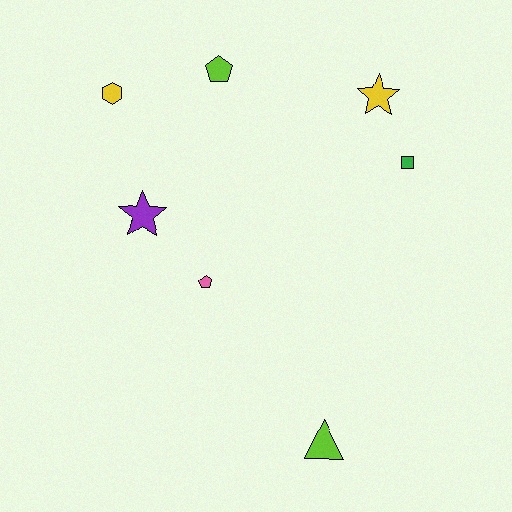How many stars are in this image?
There are 2 stars.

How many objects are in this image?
There are 7 objects.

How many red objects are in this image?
There are no red objects.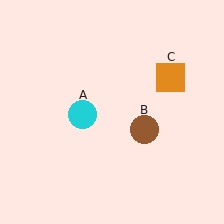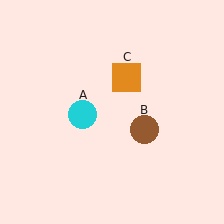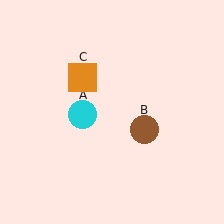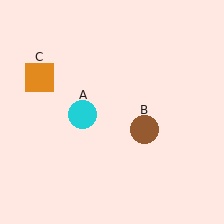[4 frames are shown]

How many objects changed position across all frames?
1 object changed position: orange square (object C).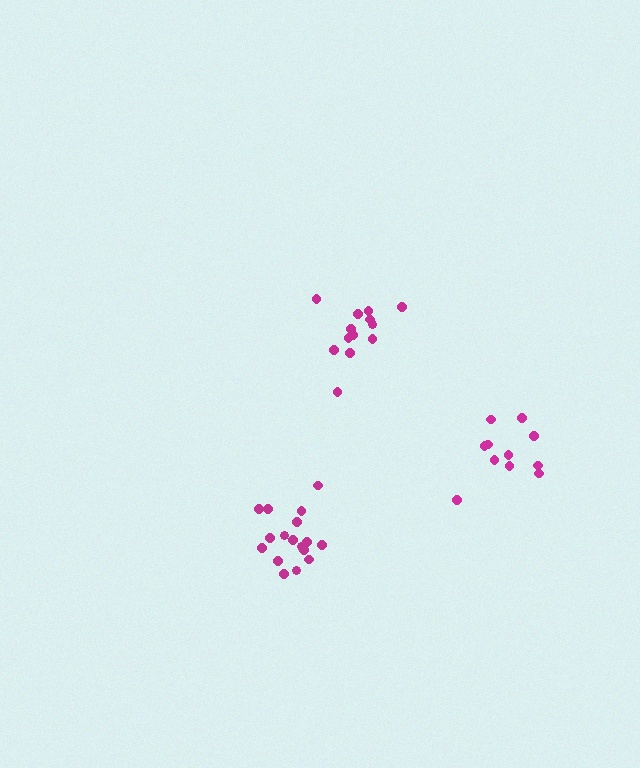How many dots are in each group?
Group 1: 17 dots, Group 2: 11 dots, Group 3: 13 dots (41 total).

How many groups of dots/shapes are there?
There are 3 groups.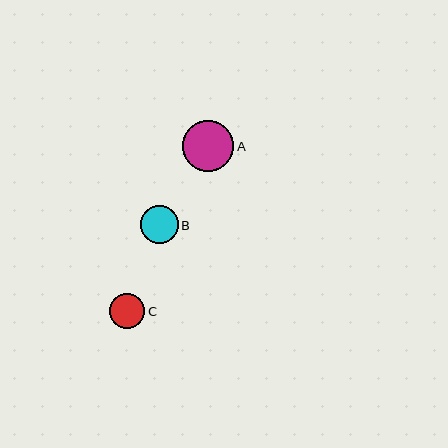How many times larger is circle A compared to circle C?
Circle A is approximately 1.5 times the size of circle C.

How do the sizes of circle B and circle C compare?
Circle B and circle C are approximately the same size.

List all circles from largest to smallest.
From largest to smallest: A, B, C.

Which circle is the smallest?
Circle C is the smallest with a size of approximately 35 pixels.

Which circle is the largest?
Circle A is the largest with a size of approximately 51 pixels.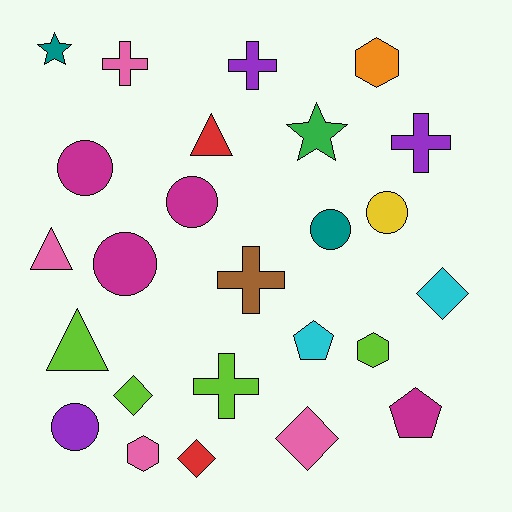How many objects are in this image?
There are 25 objects.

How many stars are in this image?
There are 2 stars.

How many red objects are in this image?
There are 2 red objects.